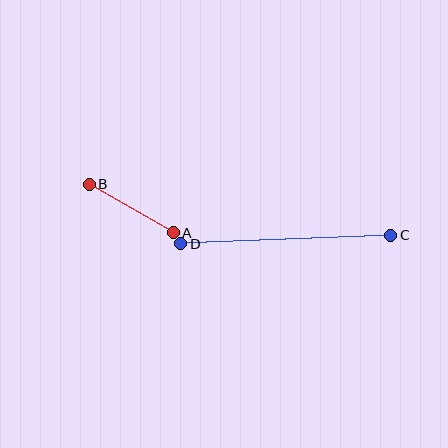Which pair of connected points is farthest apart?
Points C and D are farthest apart.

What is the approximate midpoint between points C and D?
The midpoint is at approximately (286, 240) pixels.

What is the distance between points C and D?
The distance is approximately 210 pixels.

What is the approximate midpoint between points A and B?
The midpoint is at approximately (131, 208) pixels.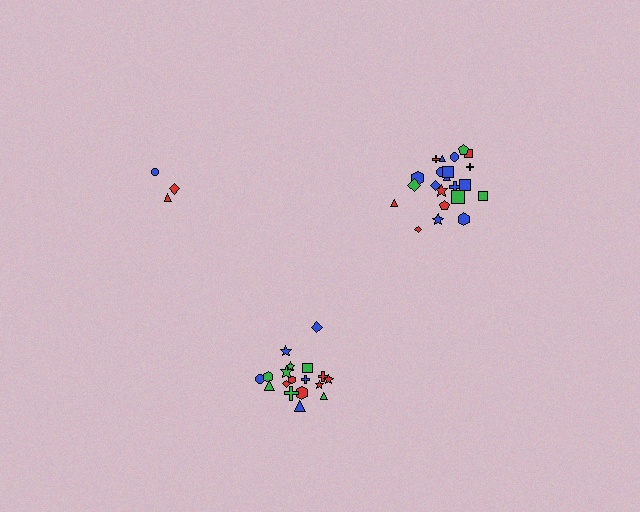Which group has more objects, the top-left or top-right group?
The top-right group.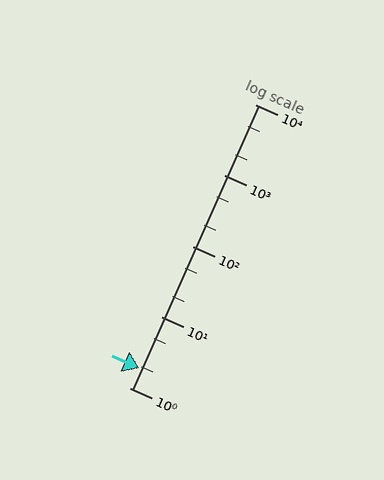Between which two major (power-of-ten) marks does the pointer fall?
The pointer is between 1 and 10.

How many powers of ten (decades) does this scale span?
The scale spans 4 decades, from 1 to 10000.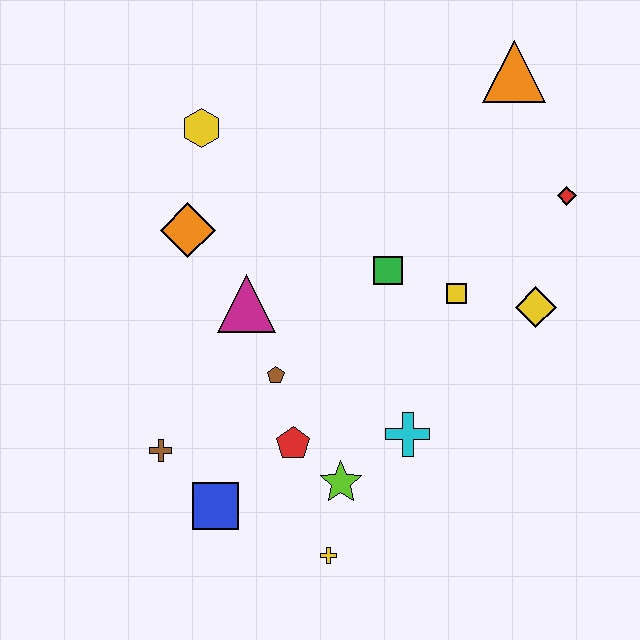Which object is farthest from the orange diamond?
The red diamond is farthest from the orange diamond.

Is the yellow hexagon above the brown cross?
Yes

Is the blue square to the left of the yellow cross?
Yes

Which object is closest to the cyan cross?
The lime star is closest to the cyan cross.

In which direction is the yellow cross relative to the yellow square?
The yellow cross is below the yellow square.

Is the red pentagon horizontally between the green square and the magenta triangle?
Yes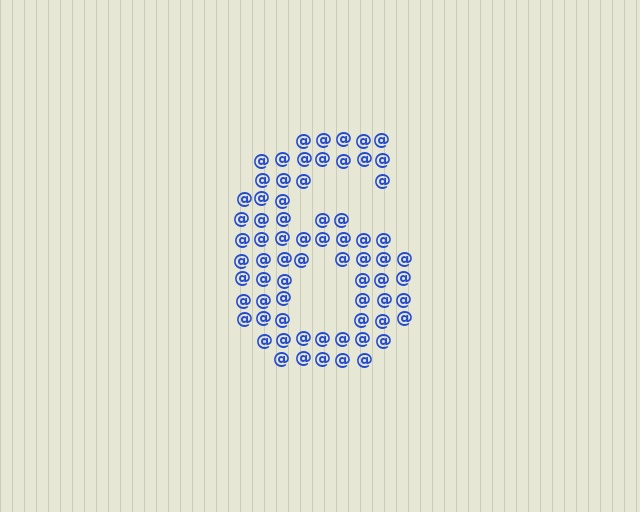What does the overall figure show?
The overall figure shows the digit 6.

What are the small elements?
The small elements are at signs.